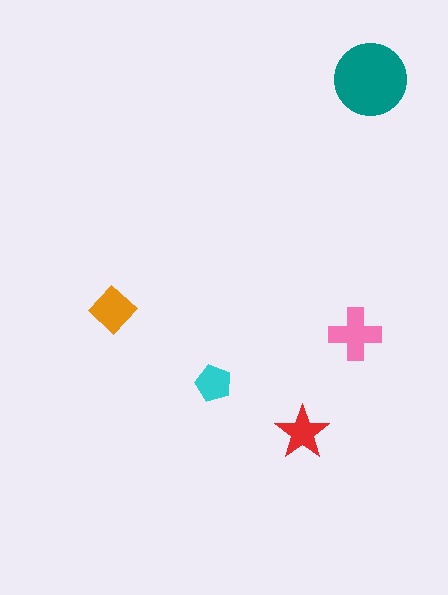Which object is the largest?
The teal circle.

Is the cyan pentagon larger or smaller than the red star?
Smaller.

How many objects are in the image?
There are 5 objects in the image.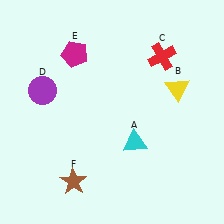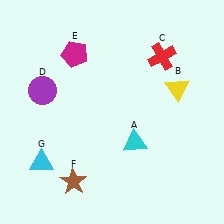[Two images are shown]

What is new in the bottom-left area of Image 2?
A cyan triangle (G) was added in the bottom-left area of Image 2.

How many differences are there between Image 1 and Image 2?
There is 1 difference between the two images.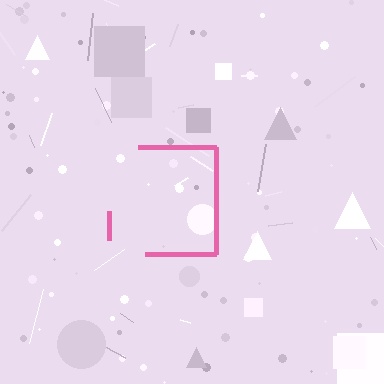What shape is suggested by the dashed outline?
The dashed outline suggests a square.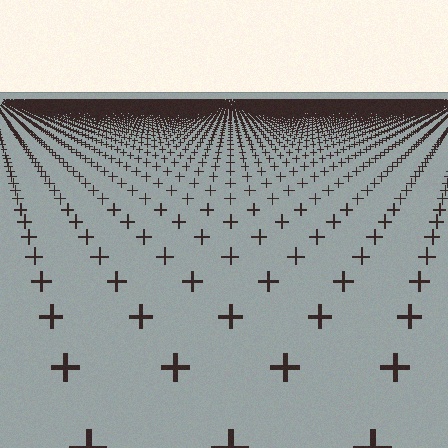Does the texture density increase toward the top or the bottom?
Density increases toward the top.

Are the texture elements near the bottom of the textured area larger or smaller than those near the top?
Larger. Near the bottom, elements are closer to the viewer and appear at a bigger on-screen size.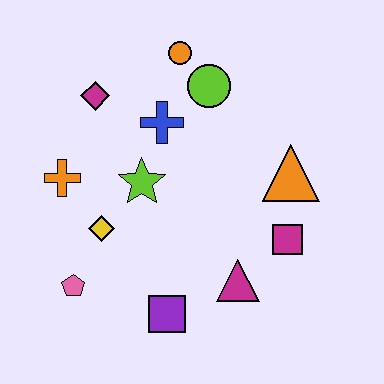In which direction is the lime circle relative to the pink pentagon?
The lime circle is above the pink pentagon.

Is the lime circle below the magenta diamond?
No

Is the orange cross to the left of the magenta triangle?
Yes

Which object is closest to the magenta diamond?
The blue cross is closest to the magenta diamond.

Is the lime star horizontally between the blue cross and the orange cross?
Yes